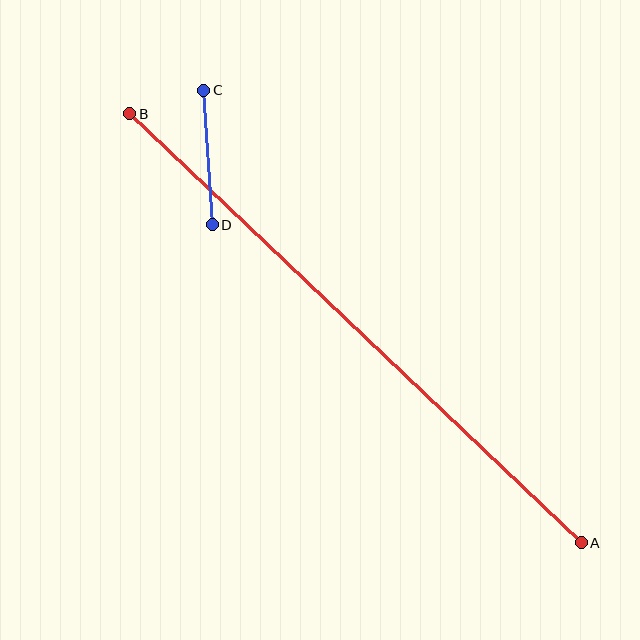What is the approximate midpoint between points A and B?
The midpoint is at approximately (356, 328) pixels.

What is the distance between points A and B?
The distance is approximately 623 pixels.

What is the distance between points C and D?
The distance is approximately 135 pixels.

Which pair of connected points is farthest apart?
Points A and B are farthest apart.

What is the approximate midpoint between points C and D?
The midpoint is at approximately (208, 157) pixels.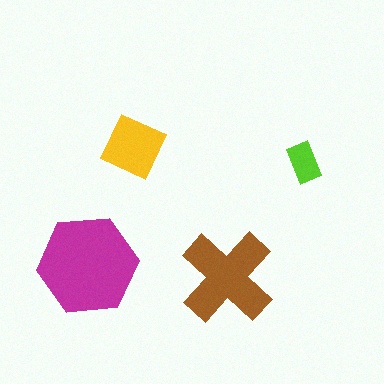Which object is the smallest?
The lime rectangle.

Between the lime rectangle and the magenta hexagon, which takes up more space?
The magenta hexagon.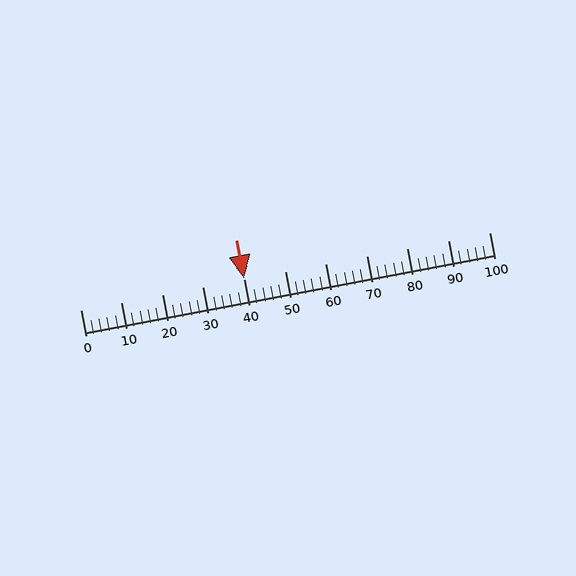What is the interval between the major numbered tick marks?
The major tick marks are spaced 10 units apart.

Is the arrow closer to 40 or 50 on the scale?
The arrow is closer to 40.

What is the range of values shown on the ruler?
The ruler shows values from 0 to 100.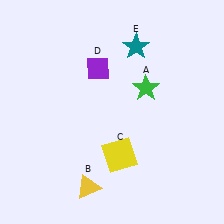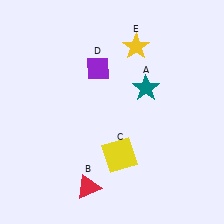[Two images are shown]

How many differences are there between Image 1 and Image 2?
There are 3 differences between the two images.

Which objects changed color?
A changed from green to teal. B changed from yellow to red. E changed from teal to yellow.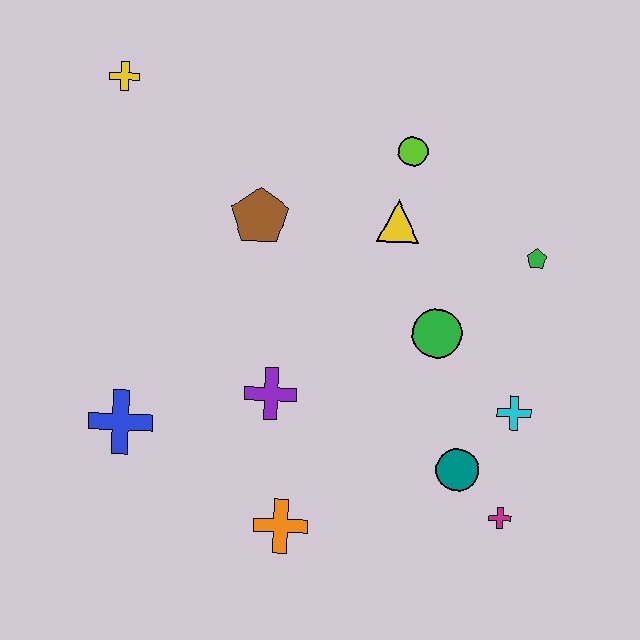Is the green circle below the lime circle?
Yes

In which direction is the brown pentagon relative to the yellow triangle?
The brown pentagon is to the left of the yellow triangle.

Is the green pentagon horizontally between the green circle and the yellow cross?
No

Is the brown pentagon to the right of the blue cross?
Yes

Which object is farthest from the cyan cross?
The yellow cross is farthest from the cyan cross.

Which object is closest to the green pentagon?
The green circle is closest to the green pentagon.